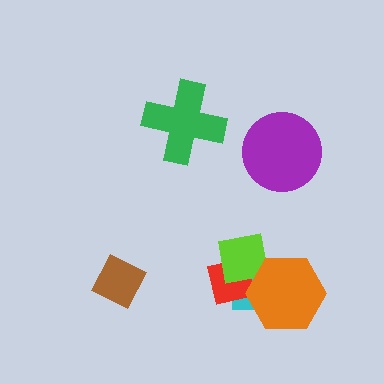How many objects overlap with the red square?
3 objects overlap with the red square.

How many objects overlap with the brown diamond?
0 objects overlap with the brown diamond.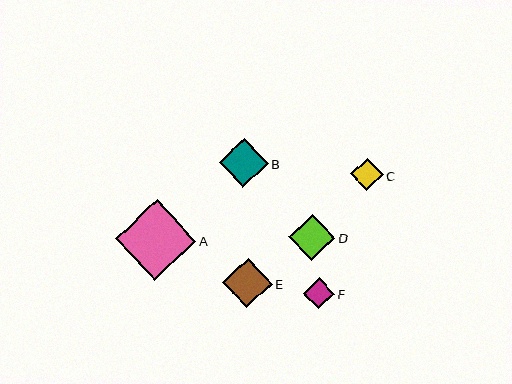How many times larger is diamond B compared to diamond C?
Diamond B is approximately 1.5 times the size of diamond C.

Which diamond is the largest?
Diamond A is the largest with a size of approximately 81 pixels.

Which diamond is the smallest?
Diamond F is the smallest with a size of approximately 31 pixels.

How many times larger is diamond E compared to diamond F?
Diamond E is approximately 1.6 times the size of diamond F.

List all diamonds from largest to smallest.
From largest to smallest: A, E, B, D, C, F.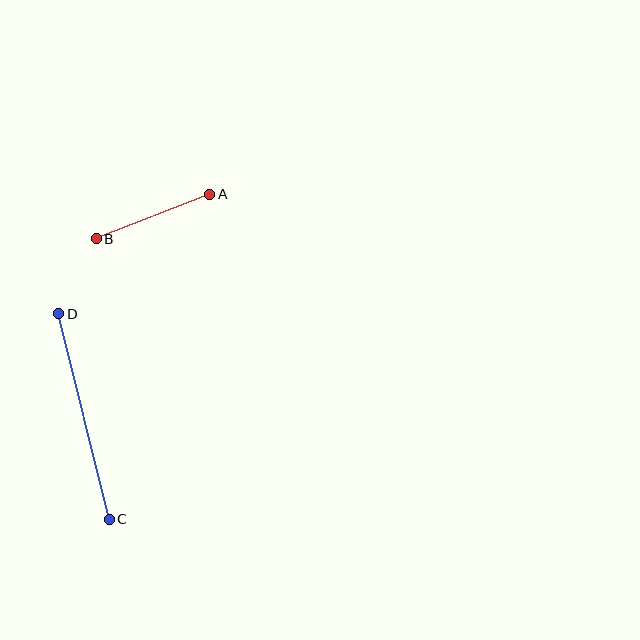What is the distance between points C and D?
The distance is approximately 212 pixels.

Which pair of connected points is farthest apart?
Points C and D are farthest apart.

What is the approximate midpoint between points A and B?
The midpoint is at approximately (153, 217) pixels.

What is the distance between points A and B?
The distance is approximately 122 pixels.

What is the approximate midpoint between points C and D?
The midpoint is at approximately (84, 416) pixels.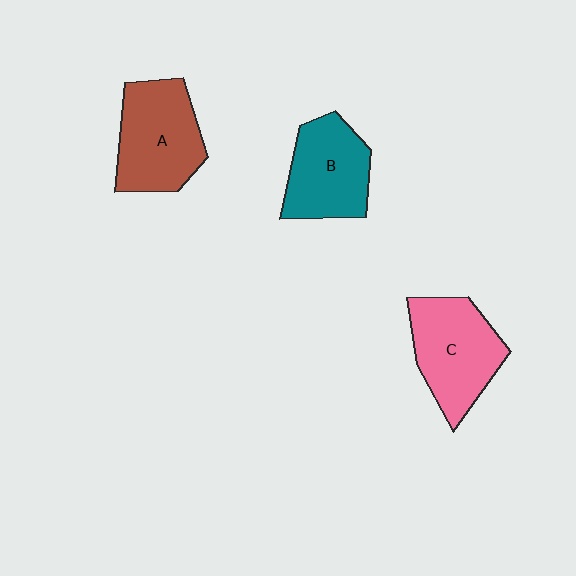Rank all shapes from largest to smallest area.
From largest to smallest: A (brown), C (pink), B (teal).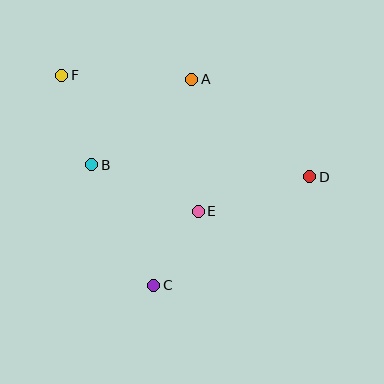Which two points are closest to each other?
Points C and E are closest to each other.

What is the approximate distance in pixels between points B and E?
The distance between B and E is approximately 116 pixels.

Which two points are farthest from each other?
Points D and F are farthest from each other.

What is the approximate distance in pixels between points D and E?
The distance between D and E is approximately 117 pixels.